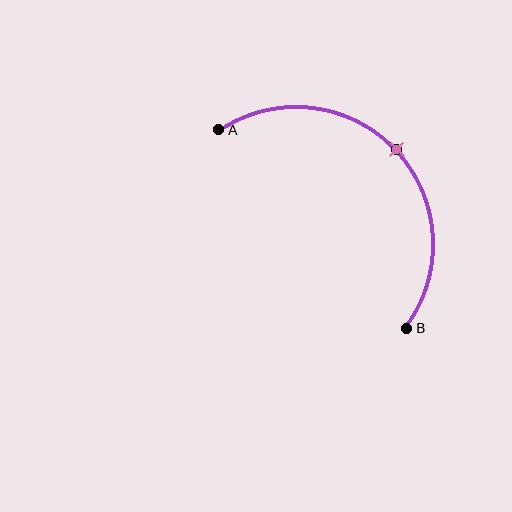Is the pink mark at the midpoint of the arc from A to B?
Yes. The pink mark lies on the arc at equal arc-length from both A and B — it is the arc midpoint.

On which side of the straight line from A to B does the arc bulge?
The arc bulges above and to the right of the straight line connecting A and B.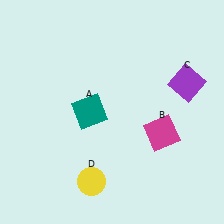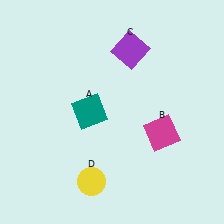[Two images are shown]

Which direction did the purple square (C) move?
The purple square (C) moved left.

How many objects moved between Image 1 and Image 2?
1 object moved between the two images.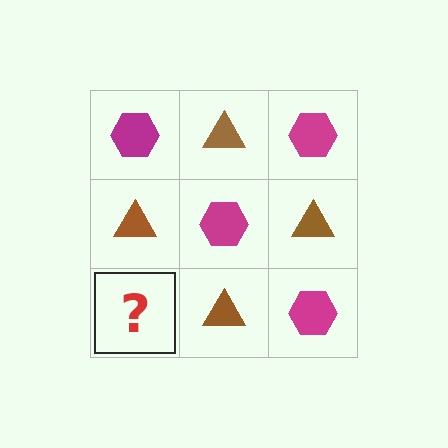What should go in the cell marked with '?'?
The missing cell should contain a magenta hexagon.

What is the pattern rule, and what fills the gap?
The rule is that it alternates magenta hexagon and brown triangle in a checkerboard pattern. The gap should be filled with a magenta hexagon.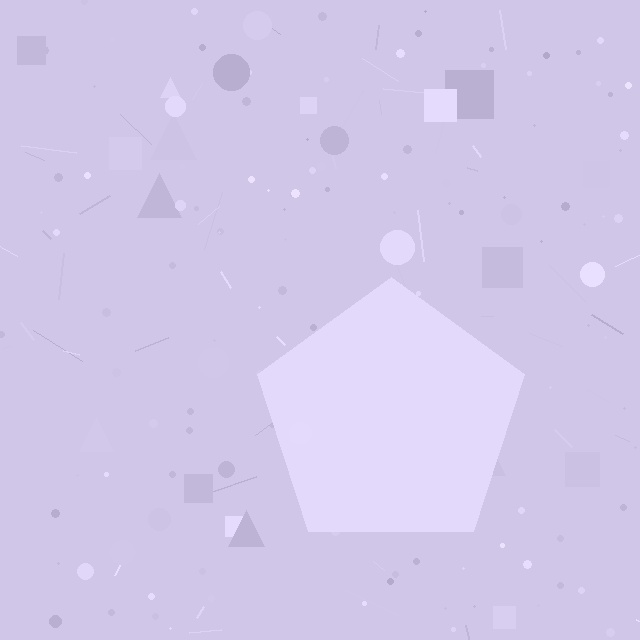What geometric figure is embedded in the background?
A pentagon is embedded in the background.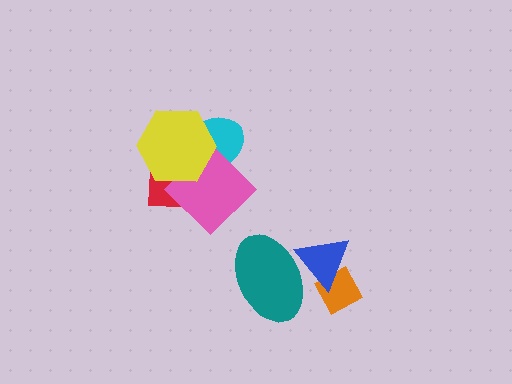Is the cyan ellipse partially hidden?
Yes, it is partially covered by another shape.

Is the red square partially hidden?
Yes, it is partially covered by another shape.